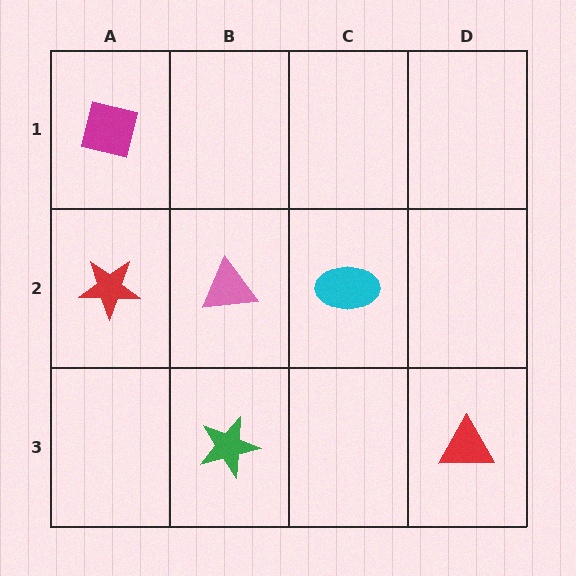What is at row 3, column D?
A red triangle.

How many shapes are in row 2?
3 shapes.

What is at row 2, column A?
A red star.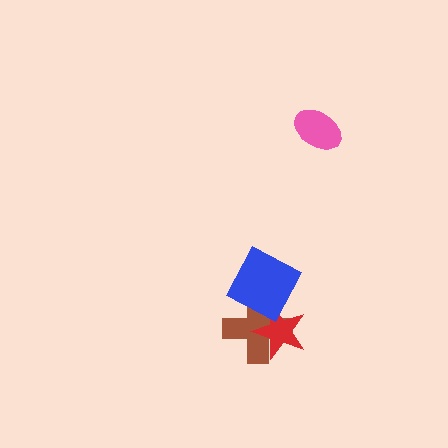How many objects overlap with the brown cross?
2 objects overlap with the brown cross.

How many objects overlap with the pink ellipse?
0 objects overlap with the pink ellipse.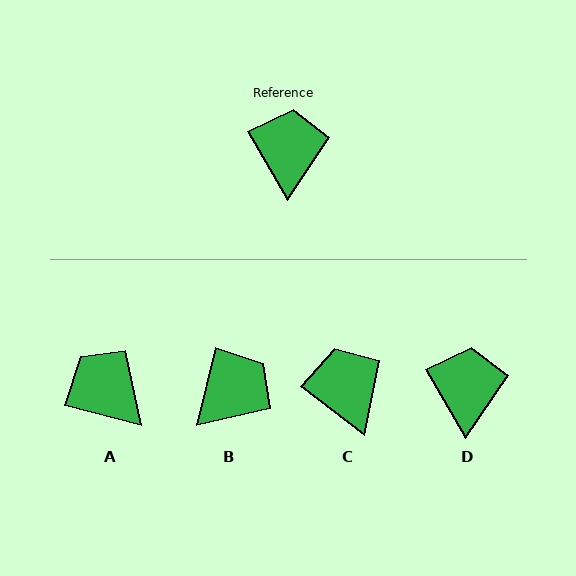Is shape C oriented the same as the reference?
No, it is off by about 23 degrees.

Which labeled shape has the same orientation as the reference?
D.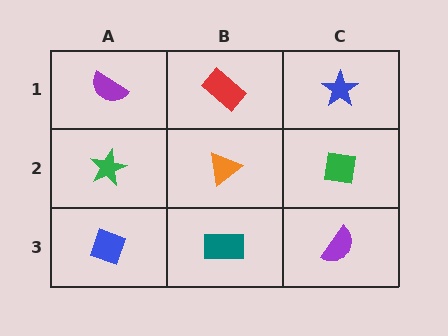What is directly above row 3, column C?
A green square.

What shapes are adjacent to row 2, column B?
A red rectangle (row 1, column B), a teal rectangle (row 3, column B), a green star (row 2, column A), a green square (row 2, column C).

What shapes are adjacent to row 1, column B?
An orange triangle (row 2, column B), a purple semicircle (row 1, column A), a blue star (row 1, column C).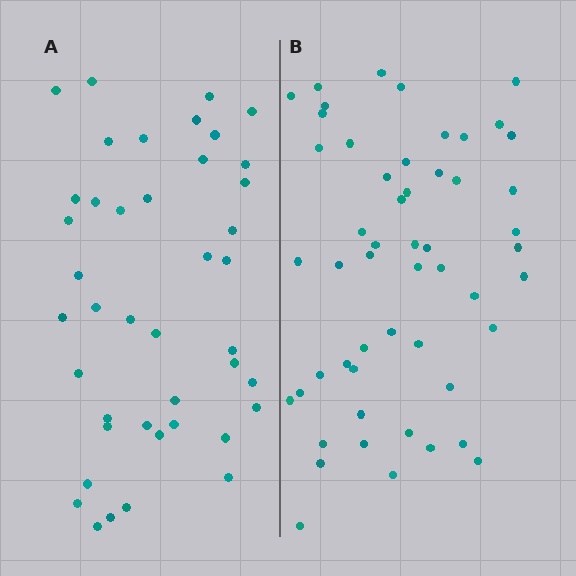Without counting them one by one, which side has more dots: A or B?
Region B (the right region) has more dots.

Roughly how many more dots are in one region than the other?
Region B has roughly 12 or so more dots than region A.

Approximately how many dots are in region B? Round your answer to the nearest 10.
About 50 dots. (The exact count is 53, which rounds to 50.)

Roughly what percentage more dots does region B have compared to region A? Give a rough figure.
About 25% more.